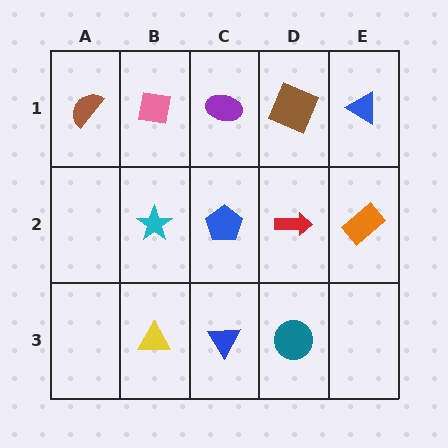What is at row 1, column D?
A brown square.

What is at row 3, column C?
A blue triangle.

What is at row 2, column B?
A cyan star.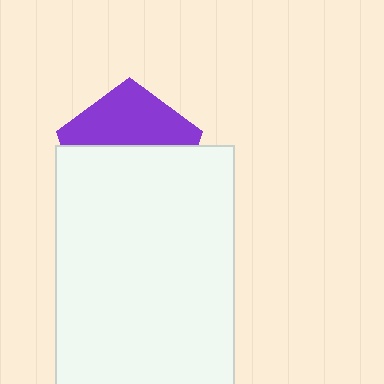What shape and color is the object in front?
The object in front is a white rectangle.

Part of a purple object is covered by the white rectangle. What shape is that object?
It is a pentagon.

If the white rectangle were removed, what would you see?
You would see the complete purple pentagon.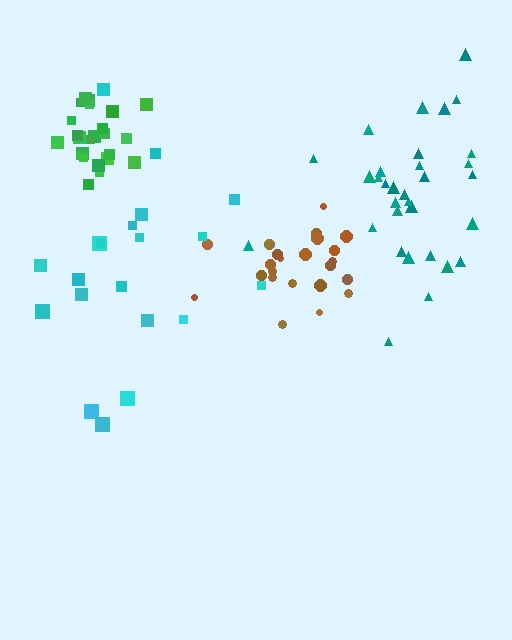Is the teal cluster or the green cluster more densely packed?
Green.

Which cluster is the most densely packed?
Green.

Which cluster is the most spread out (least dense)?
Cyan.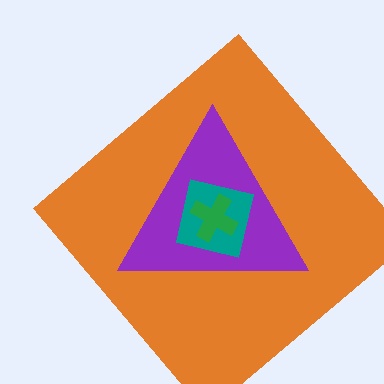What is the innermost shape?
The green cross.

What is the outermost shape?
The orange diamond.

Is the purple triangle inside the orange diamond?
Yes.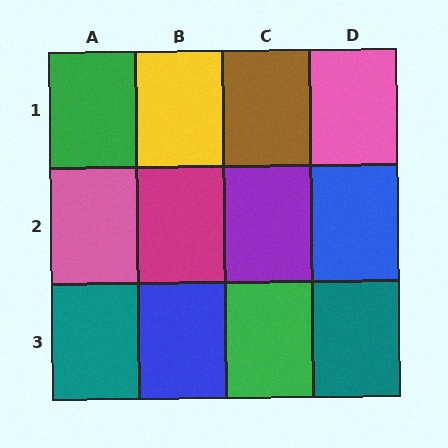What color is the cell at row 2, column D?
Blue.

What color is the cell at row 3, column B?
Blue.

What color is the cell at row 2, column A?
Pink.